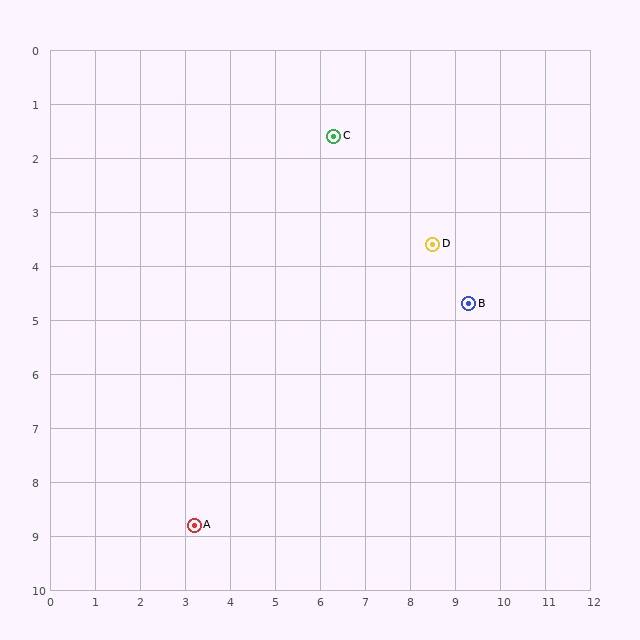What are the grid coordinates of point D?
Point D is at approximately (8.5, 3.6).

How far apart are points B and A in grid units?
Points B and A are about 7.3 grid units apart.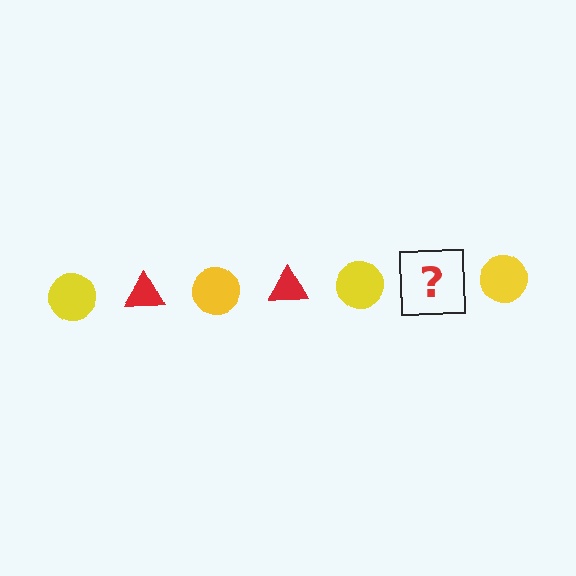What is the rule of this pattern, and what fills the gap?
The rule is that the pattern alternates between yellow circle and red triangle. The gap should be filled with a red triangle.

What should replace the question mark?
The question mark should be replaced with a red triangle.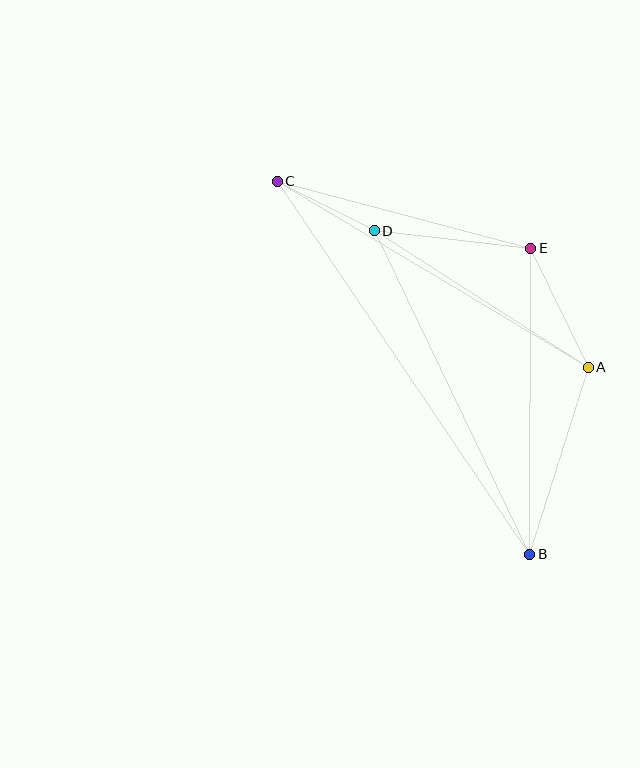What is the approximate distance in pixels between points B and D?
The distance between B and D is approximately 359 pixels.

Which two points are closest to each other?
Points C and D are closest to each other.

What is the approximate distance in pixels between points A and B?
The distance between A and B is approximately 196 pixels.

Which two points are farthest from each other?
Points B and C are farthest from each other.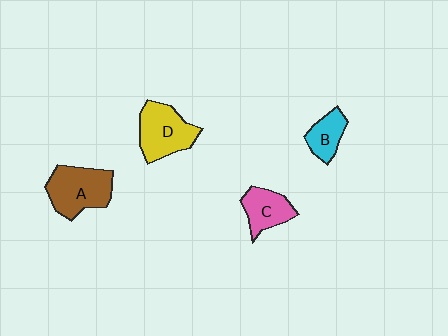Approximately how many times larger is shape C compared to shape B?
Approximately 1.2 times.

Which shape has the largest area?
Shape A (brown).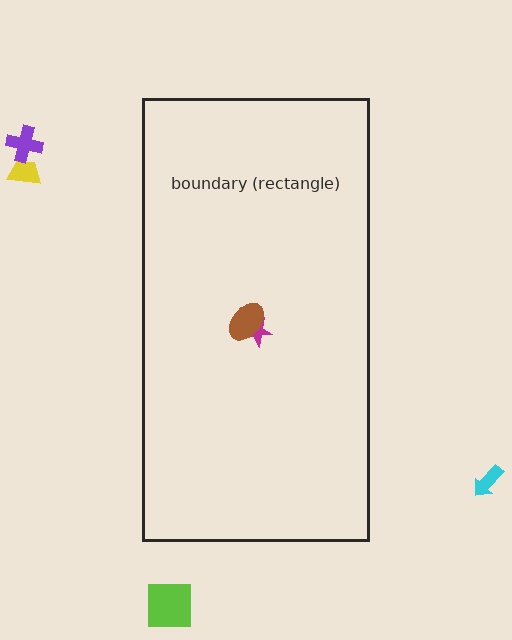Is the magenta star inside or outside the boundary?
Inside.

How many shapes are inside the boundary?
2 inside, 4 outside.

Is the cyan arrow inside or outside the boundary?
Outside.